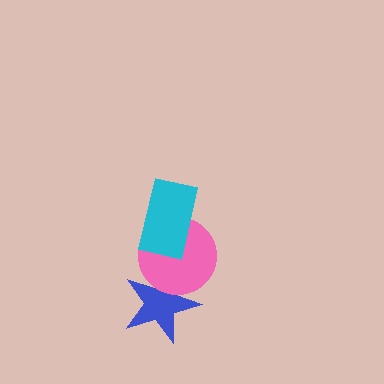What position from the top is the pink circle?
The pink circle is 2nd from the top.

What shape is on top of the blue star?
The pink circle is on top of the blue star.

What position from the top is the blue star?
The blue star is 3rd from the top.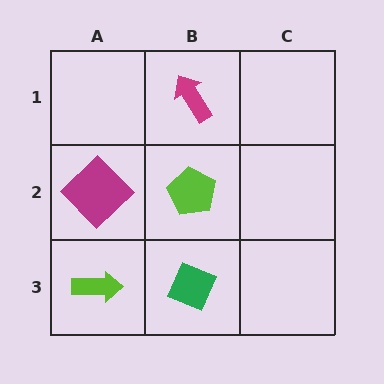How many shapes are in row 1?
1 shape.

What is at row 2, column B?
A lime pentagon.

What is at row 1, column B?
A magenta arrow.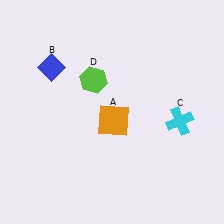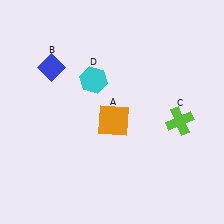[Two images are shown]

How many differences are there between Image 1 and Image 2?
There are 2 differences between the two images.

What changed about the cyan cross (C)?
In Image 1, C is cyan. In Image 2, it changed to lime.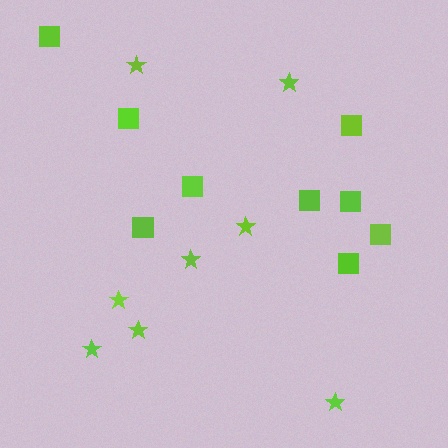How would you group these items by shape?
There are 2 groups: one group of stars (8) and one group of squares (9).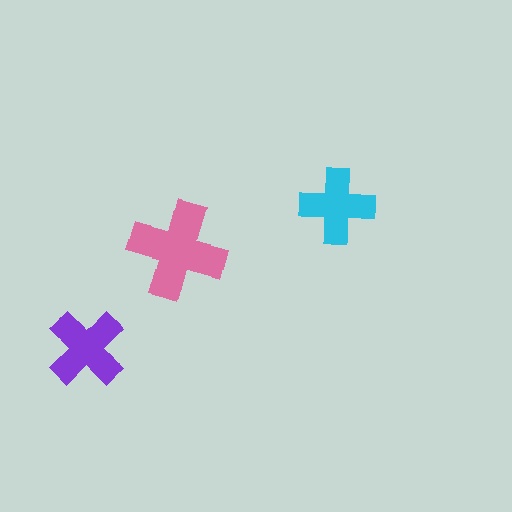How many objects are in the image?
There are 3 objects in the image.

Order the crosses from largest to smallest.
the pink one, the purple one, the cyan one.